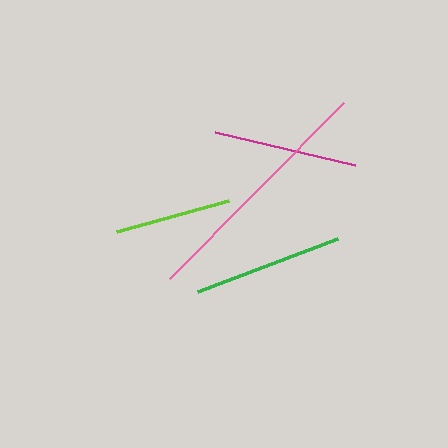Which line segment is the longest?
The pink line is the longest at approximately 248 pixels.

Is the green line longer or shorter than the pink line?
The pink line is longer than the green line.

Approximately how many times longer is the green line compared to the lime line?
The green line is approximately 1.3 times the length of the lime line.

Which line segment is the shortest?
The lime line is the shortest at approximately 116 pixels.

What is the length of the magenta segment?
The magenta segment is approximately 144 pixels long.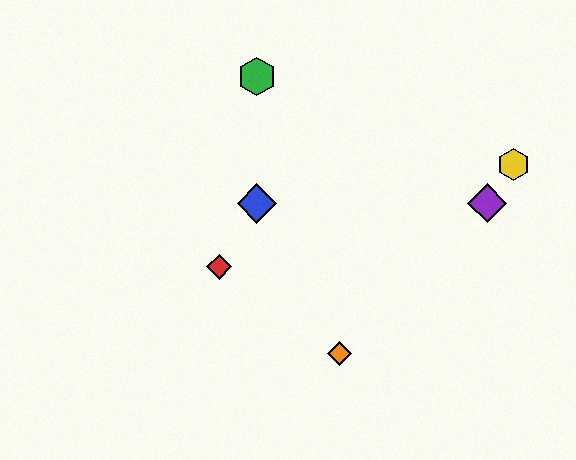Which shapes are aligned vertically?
The blue diamond, the green hexagon are aligned vertically.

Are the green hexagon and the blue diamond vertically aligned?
Yes, both are at x≈257.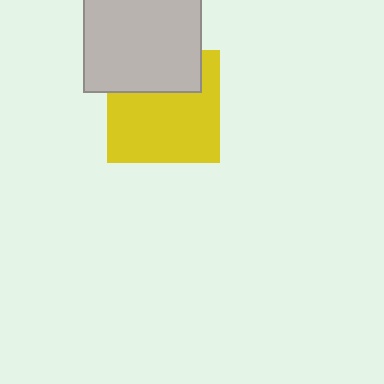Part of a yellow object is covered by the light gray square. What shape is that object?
It is a square.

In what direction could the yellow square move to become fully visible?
The yellow square could move down. That would shift it out from behind the light gray square entirely.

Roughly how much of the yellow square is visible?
Most of it is visible (roughly 68%).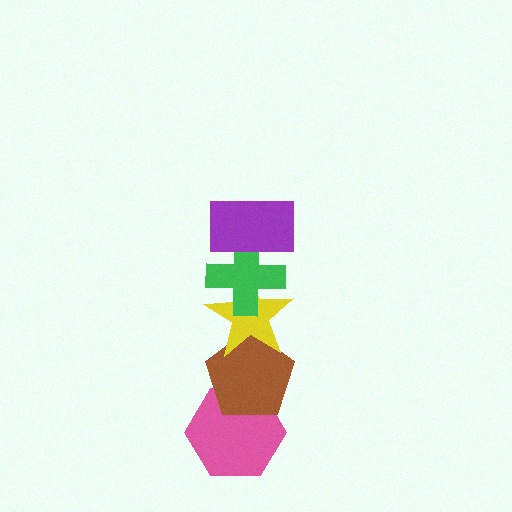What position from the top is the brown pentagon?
The brown pentagon is 4th from the top.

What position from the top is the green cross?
The green cross is 2nd from the top.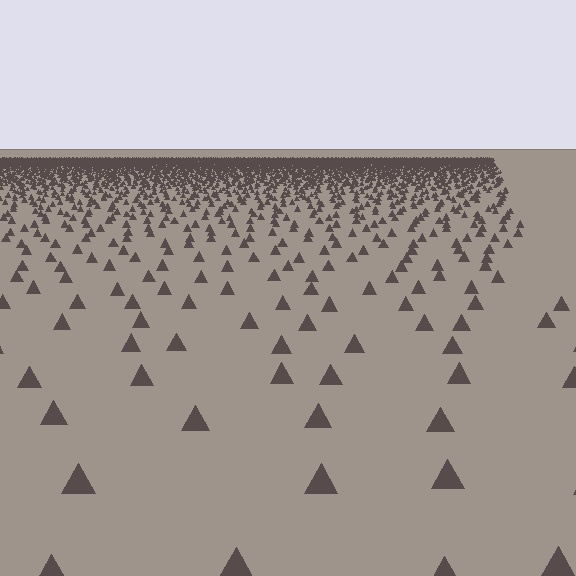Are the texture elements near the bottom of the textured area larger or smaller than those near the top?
Larger. Near the bottom, elements are closer to the viewer and appear at a bigger on-screen size.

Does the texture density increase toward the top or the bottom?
Density increases toward the top.